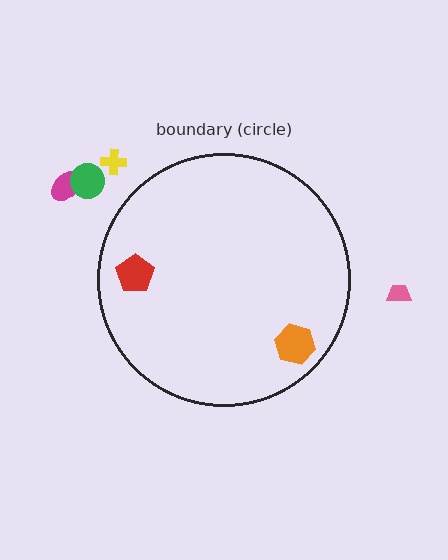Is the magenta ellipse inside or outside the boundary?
Outside.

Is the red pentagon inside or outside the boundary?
Inside.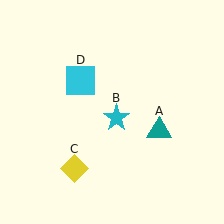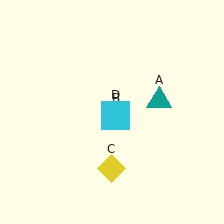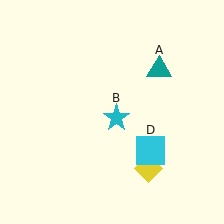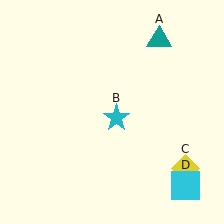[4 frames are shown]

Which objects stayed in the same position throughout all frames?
Cyan star (object B) remained stationary.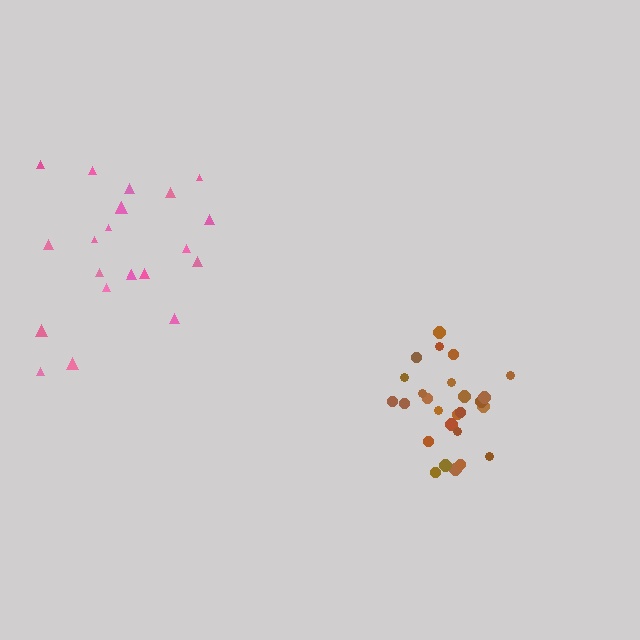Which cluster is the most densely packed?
Brown.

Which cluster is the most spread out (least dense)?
Pink.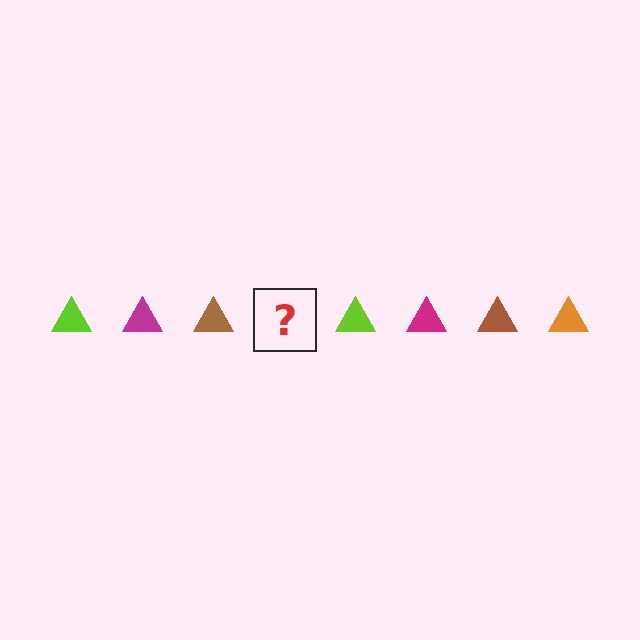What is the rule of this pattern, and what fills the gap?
The rule is that the pattern cycles through lime, magenta, brown, orange triangles. The gap should be filled with an orange triangle.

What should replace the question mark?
The question mark should be replaced with an orange triangle.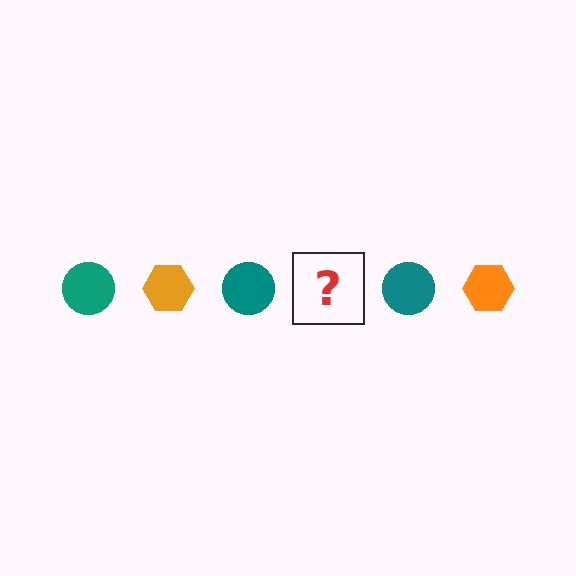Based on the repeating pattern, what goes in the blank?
The blank should be an orange hexagon.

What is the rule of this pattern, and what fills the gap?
The rule is that the pattern alternates between teal circle and orange hexagon. The gap should be filled with an orange hexagon.